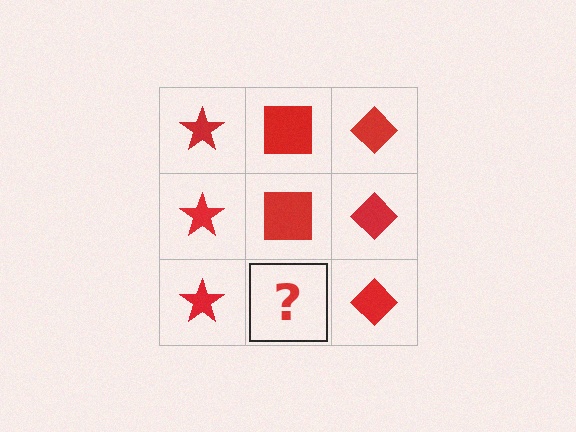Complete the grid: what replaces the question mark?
The question mark should be replaced with a red square.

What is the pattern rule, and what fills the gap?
The rule is that each column has a consistent shape. The gap should be filled with a red square.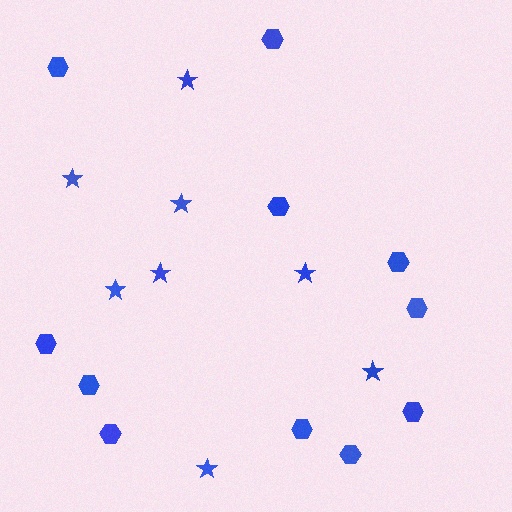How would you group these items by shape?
There are 2 groups: one group of stars (8) and one group of hexagons (11).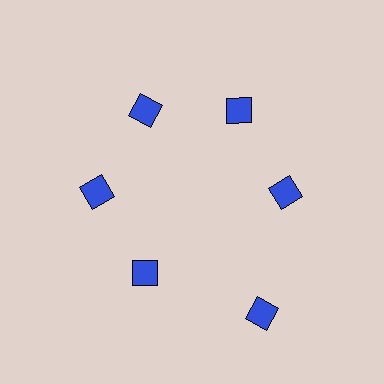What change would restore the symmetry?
The symmetry would be restored by moving it inward, back onto the ring so that all 6 diamonds sit at equal angles and equal distance from the center.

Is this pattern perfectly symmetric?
No. The 6 blue diamonds are arranged in a ring, but one element near the 5 o'clock position is pushed outward from the center, breaking the 6-fold rotational symmetry.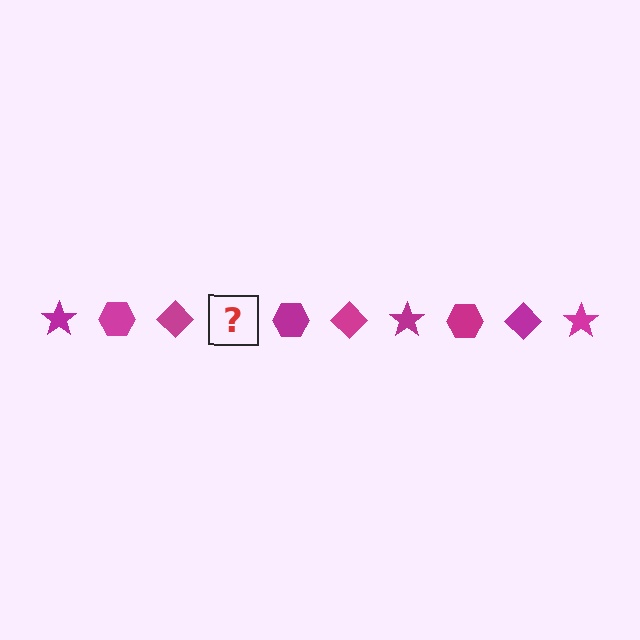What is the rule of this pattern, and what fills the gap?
The rule is that the pattern cycles through star, hexagon, diamond shapes in magenta. The gap should be filled with a magenta star.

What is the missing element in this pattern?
The missing element is a magenta star.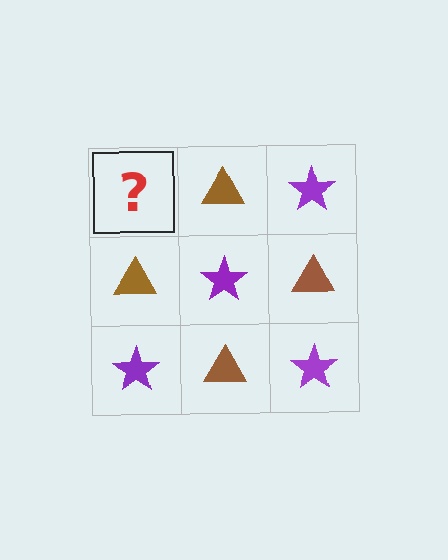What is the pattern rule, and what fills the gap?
The rule is that it alternates purple star and brown triangle in a checkerboard pattern. The gap should be filled with a purple star.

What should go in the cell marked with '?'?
The missing cell should contain a purple star.